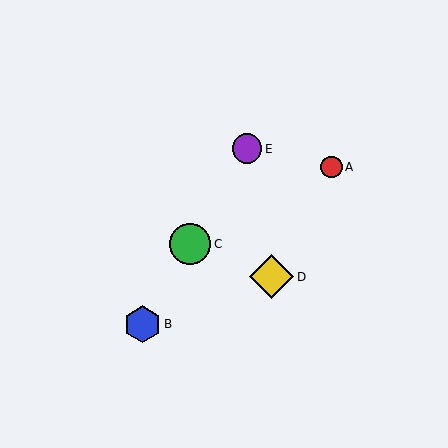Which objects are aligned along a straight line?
Objects B, C, E are aligned along a straight line.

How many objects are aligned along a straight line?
3 objects (B, C, E) are aligned along a straight line.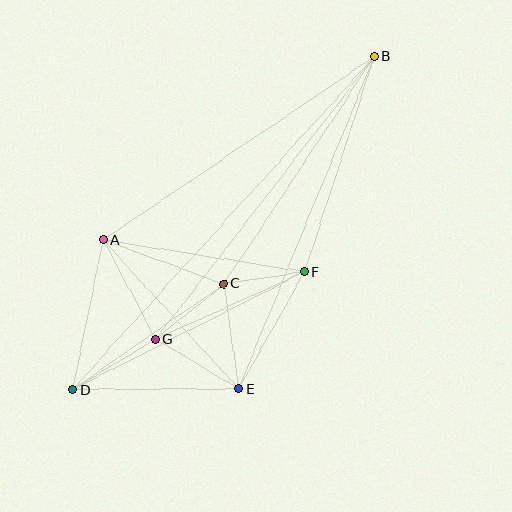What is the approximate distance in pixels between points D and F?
The distance between D and F is approximately 260 pixels.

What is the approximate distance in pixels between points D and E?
The distance between D and E is approximately 166 pixels.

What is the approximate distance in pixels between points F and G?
The distance between F and G is approximately 163 pixels.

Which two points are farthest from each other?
Points B and D are farthest from each other.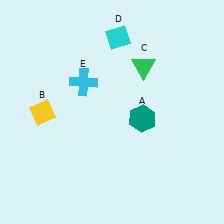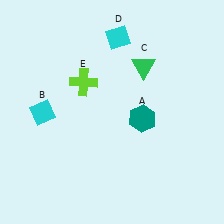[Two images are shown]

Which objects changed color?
B changed from yellow to cyan. E changed from cyan to lime.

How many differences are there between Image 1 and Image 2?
There are 2 differences between the two images.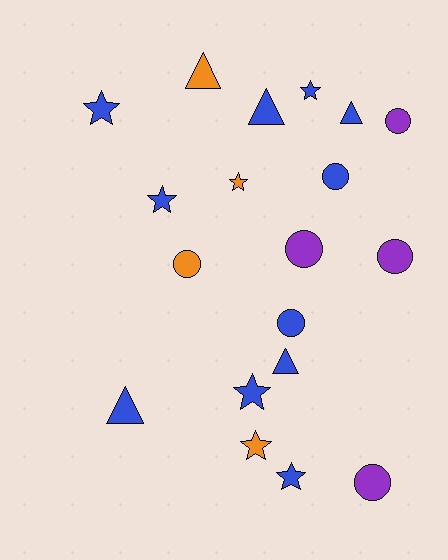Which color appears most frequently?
Blue, with 11 objects.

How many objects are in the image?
There are 19 objects.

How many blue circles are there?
There are 2 blue circles.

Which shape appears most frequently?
Star, with 7 objects.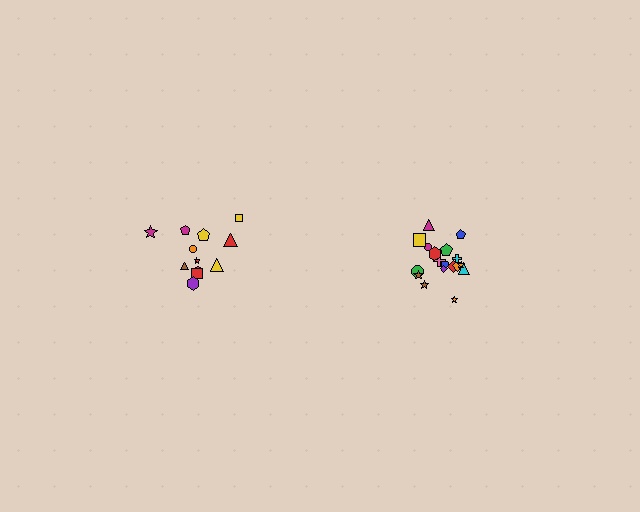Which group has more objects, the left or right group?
The right group.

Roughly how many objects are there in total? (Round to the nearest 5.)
Roughly 30 objects in total.